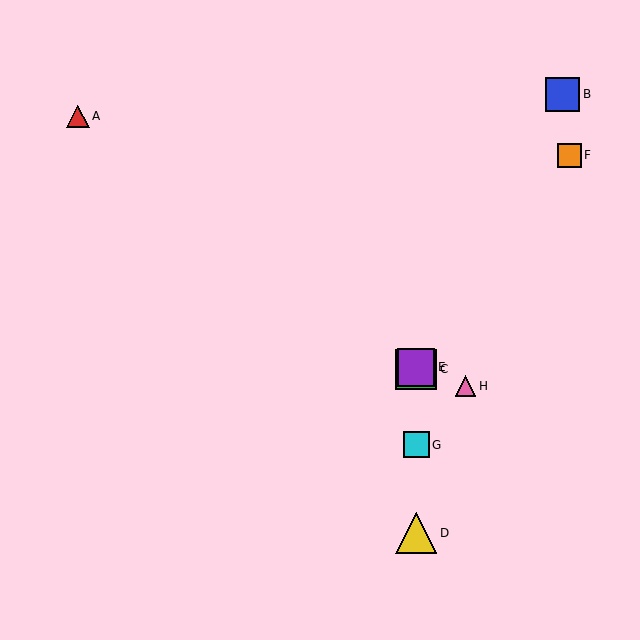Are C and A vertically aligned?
No, C is at x≈416 and A is at x≈78.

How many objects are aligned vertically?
4 objects (C, D, E, G) are aligned vertically.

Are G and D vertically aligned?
Yes, both are at x≈416.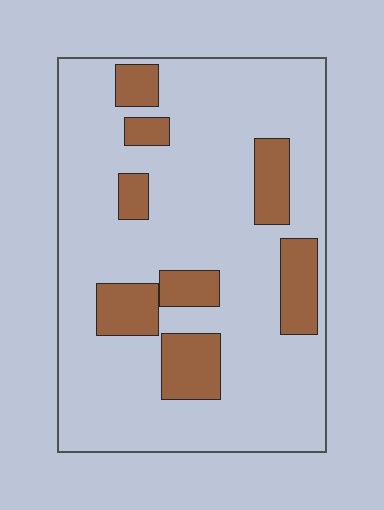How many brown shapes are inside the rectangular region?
8.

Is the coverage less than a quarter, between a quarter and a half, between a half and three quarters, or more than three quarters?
Less than a quarter.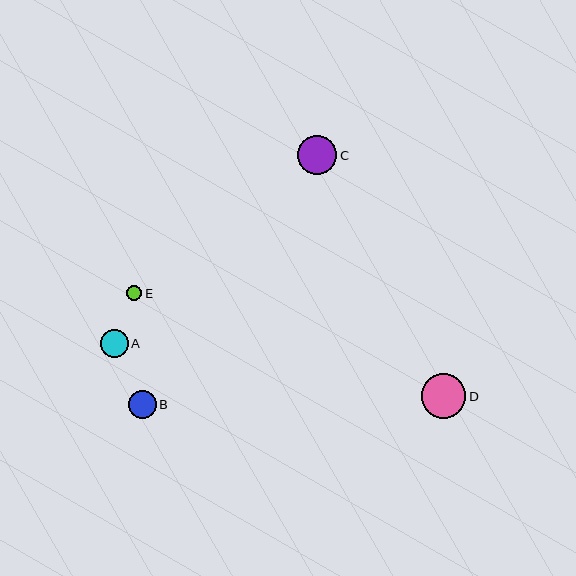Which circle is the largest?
Circle D is the largest with a size of approximately 44 pixels.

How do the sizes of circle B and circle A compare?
Circle B and circle A are approximately the same size.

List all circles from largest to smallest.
From largest to smallest: D, C, B, A, E.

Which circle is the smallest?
Circle E is the smallest with a size of approximately 15 pixels.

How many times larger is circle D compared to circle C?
Circle D is approximately 1.1 times the size of circle C.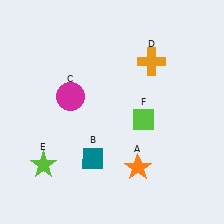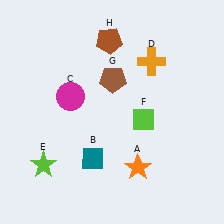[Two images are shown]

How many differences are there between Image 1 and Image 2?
There are 2 differences between the two images.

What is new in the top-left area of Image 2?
A brown pentagon (H) was added in the top-left area of Image 2.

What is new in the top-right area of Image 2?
A brown pentagon (G) was added in the top-right area of Image 2.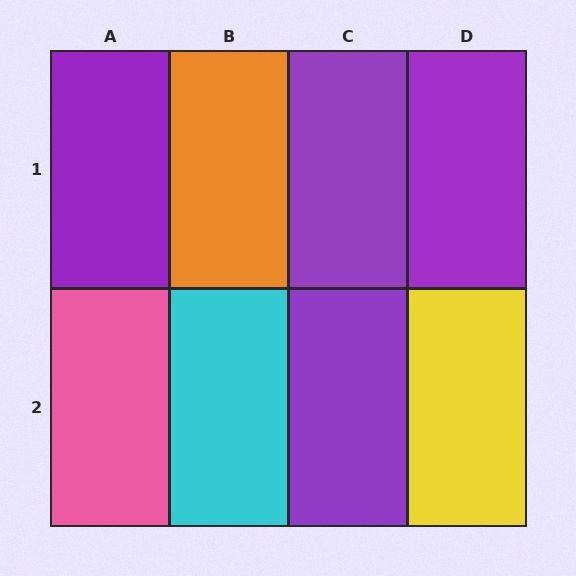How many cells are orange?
1 cell is orange.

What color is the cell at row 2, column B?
Cyan.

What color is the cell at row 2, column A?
Pink.